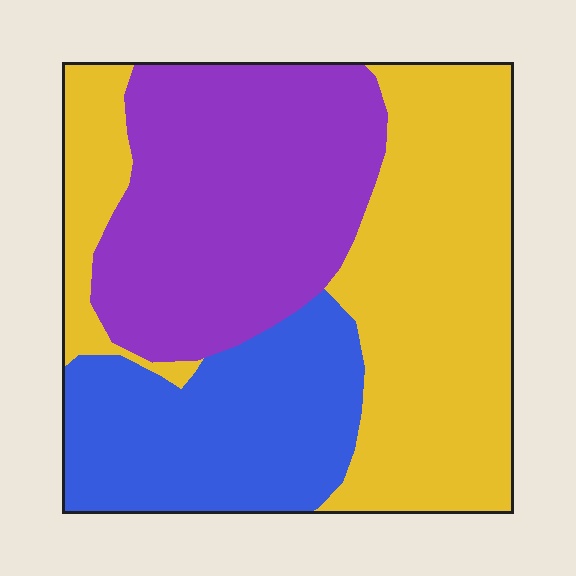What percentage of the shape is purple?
Purple takes up about one third (1/3) of the shape.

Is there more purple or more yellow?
Yellow.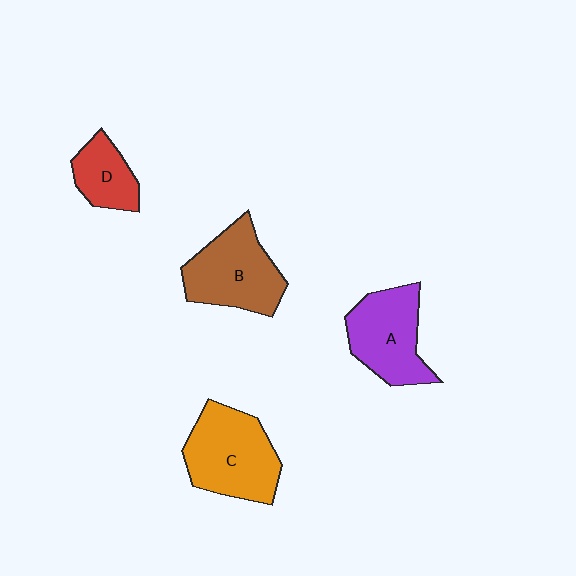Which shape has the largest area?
Shape C (orange).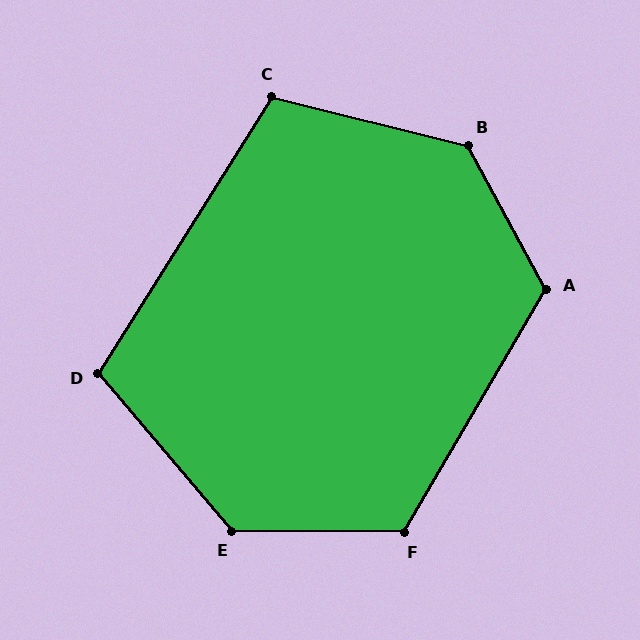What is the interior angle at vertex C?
Approximately 108 degrees (obtuse).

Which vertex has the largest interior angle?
B, at approximately 133 degrees.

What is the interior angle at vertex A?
Approximately 121 degrees (obtuse).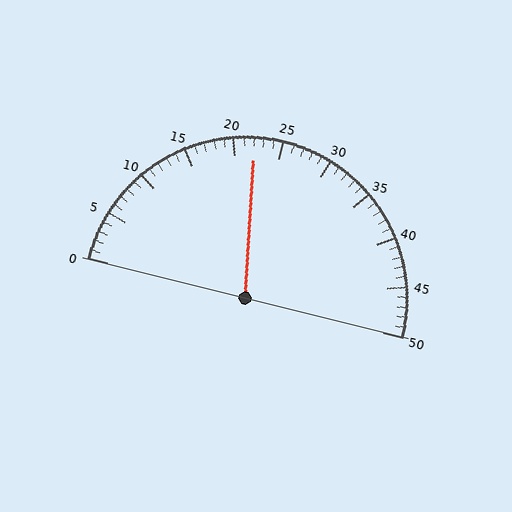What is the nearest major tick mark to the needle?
The nearest major tick mark is 20.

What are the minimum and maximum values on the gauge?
The gauge ranges from 0 to 50.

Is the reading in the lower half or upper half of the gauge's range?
The reading is in the lower half of the range (0 to 50).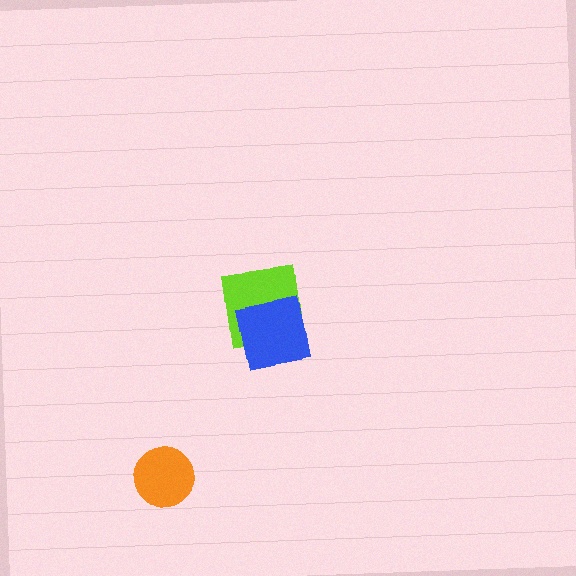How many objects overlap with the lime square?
1 object overlaps with the lime square.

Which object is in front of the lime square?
The blue square is in front of the lime square.